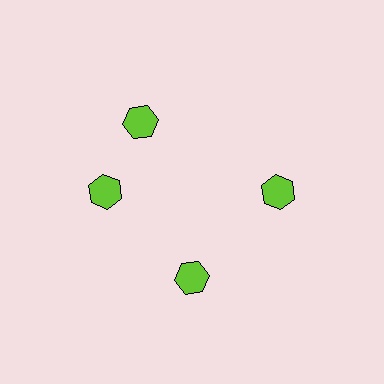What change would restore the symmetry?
The symmetry would be restored by rotating it back into even spacing with its neighbors so that all 4 hexagons sit at equal angles and equal distance from the center.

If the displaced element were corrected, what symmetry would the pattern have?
It would have 4-fold rotational symmetry — the pattern would map onto itself every 90 degrees.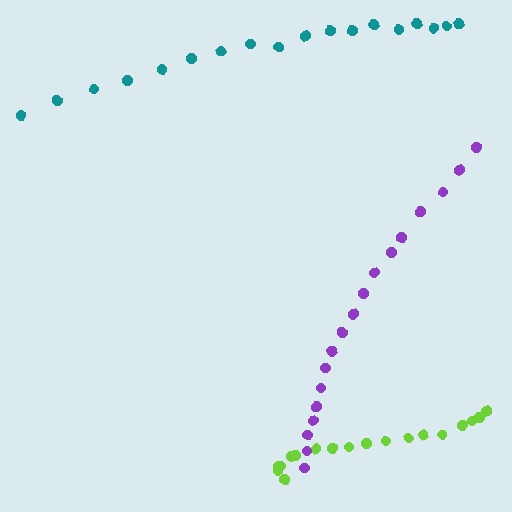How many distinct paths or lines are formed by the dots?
There are 3 distinct paths.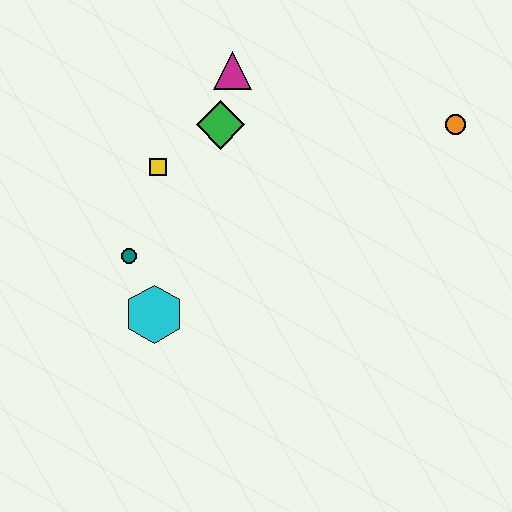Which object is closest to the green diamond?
The magenta triangle is closest to the green diamond.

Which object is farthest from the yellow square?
The orange circle is farthest from the yellow square.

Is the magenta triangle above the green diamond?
Yes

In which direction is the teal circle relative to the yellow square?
The teal circle is below the yellow square.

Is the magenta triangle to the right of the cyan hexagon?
Yes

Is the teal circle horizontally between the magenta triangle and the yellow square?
No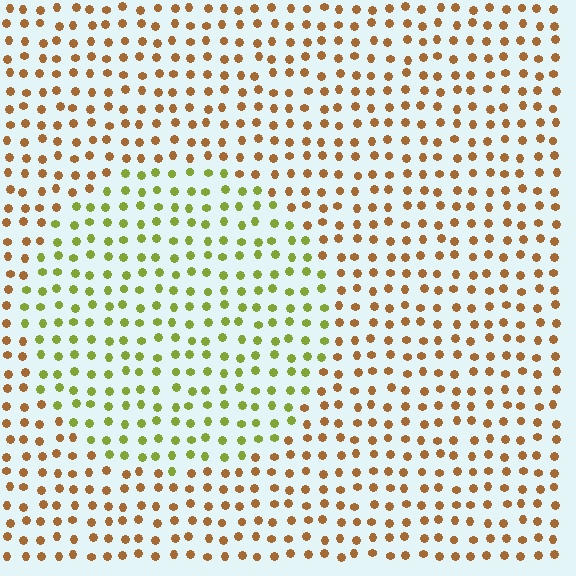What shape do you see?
I see a circle.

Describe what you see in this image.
The image is filled with small brown elements in a uniform arrangement. A circle-shaped region is visible where the elements are tinted to a slightly different hue, forming a subtle color boundary.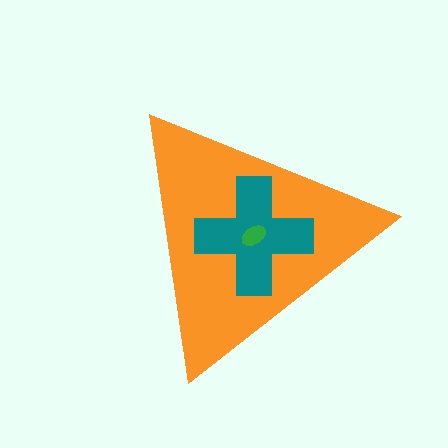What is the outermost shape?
The orange triangle.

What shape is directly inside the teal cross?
The green ellipse.